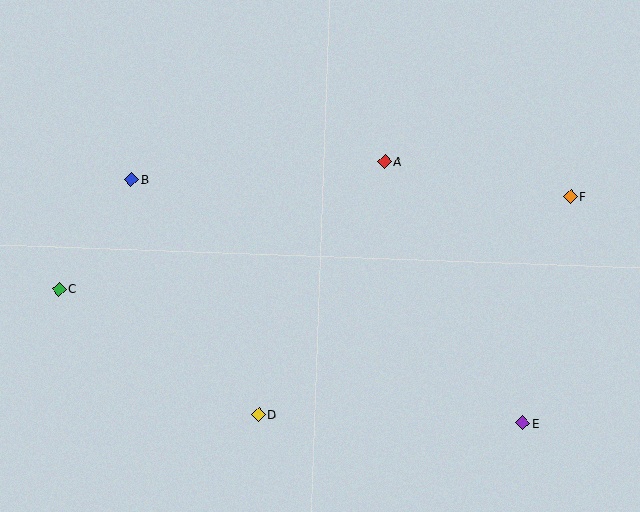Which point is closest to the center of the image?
Point A at (385, 162) is closest to the center.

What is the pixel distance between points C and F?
The distance between C and F is 520 pixels.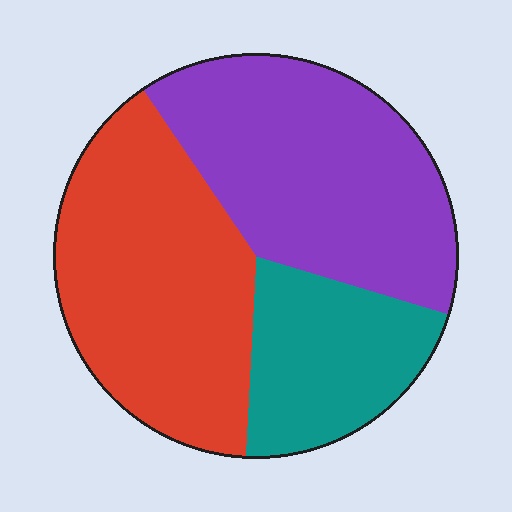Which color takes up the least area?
Teal, at roughly 20%.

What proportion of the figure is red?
Red takes up between a third and a half of the figure.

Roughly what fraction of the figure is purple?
Purple takes up between a third and a half of the figure.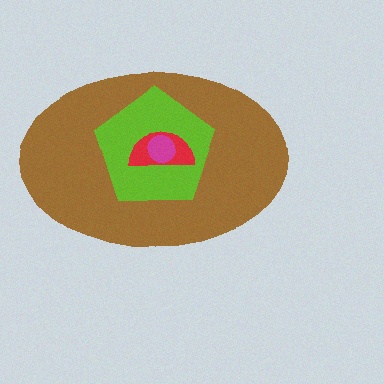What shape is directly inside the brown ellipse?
The lime pentagon.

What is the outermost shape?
The brown ellipse.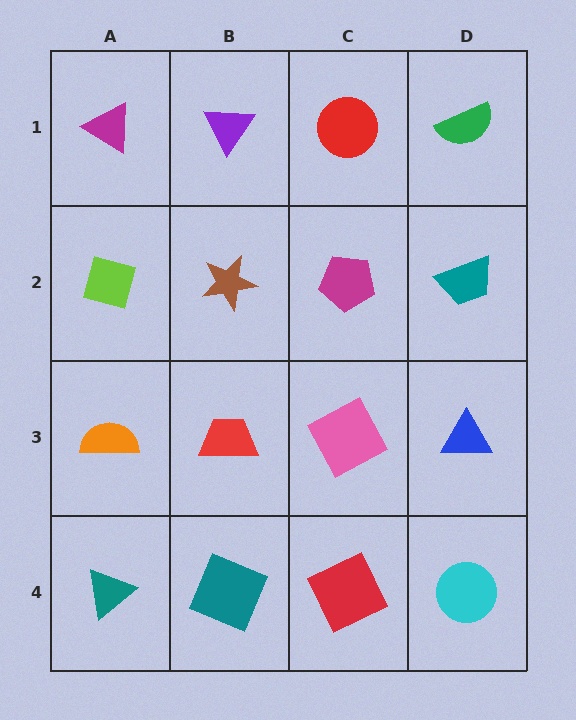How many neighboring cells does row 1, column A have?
2.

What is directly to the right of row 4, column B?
A red square.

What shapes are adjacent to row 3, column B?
A brown star (row 2, column B), a teal square (row 4, column B), an orange semicircle (row 3, column A), a pink square (row 3, column C).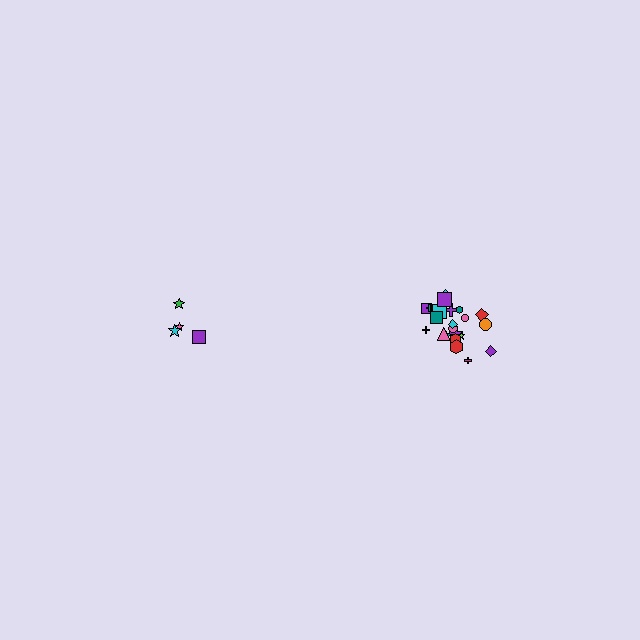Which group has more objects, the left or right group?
The right group.